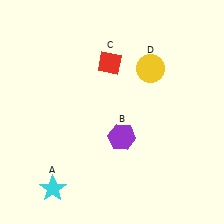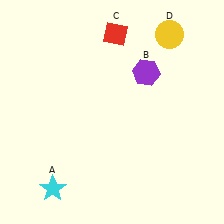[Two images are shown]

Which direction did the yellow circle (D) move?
The yellow circle (D) moved up.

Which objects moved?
The objects that moved are: the purple hexagon (B), the red diamond (C), the yellow circle (D).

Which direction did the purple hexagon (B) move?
The purple hexagon (B) moved up.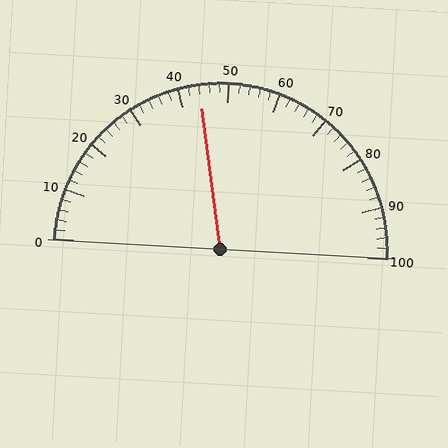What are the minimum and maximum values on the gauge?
The gauge ranges from 0 to 100.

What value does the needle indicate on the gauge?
The needle indicates approximately 44.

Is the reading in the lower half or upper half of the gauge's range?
The reading is in the lower half of the range (0 to 100).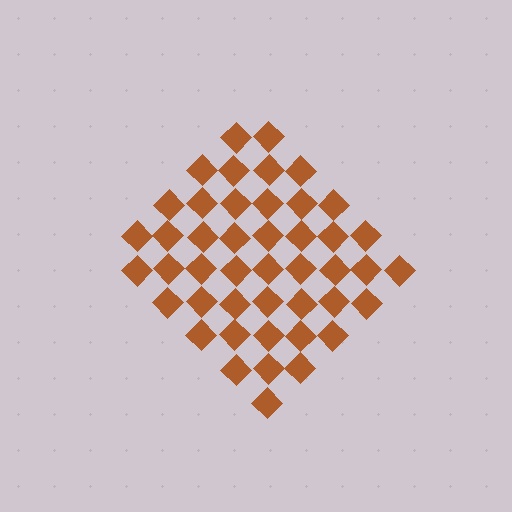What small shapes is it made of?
It is made of small diamonds.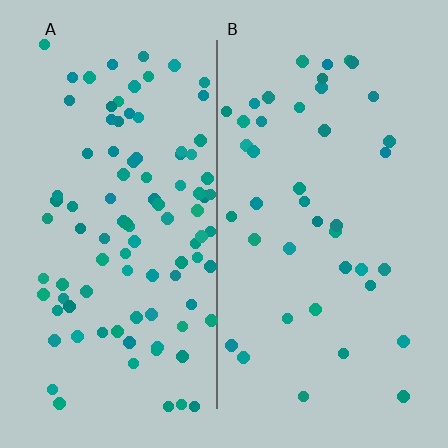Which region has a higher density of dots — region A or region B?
A (the left).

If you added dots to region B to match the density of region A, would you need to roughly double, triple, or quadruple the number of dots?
Approximately double.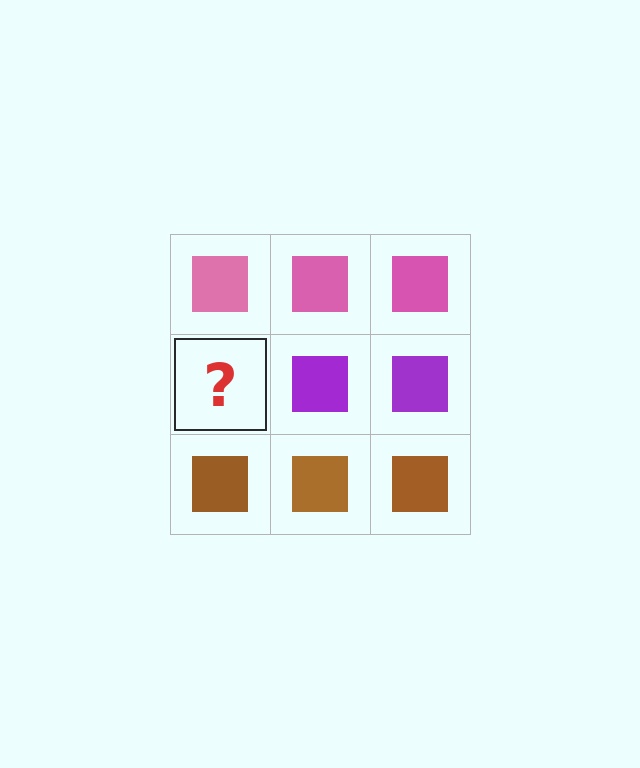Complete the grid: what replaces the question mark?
The question mark should be replaced with a purple square.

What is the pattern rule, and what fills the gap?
The rule is that each row has a consistent color. The gap should be filled with a purple square.